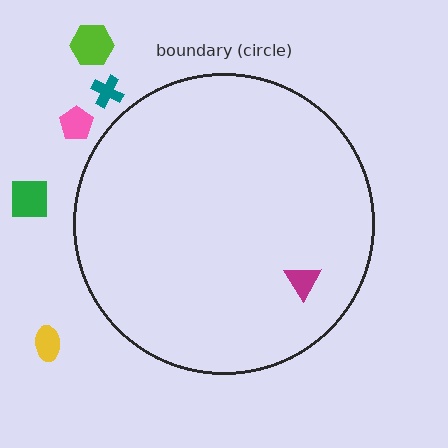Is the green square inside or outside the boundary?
Outside.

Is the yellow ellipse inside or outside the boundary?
Outside.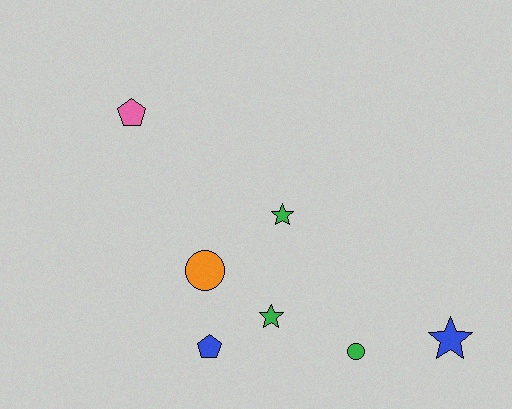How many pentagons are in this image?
There are 2 pentagons.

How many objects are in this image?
There are 7 objects.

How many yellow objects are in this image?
There are no yellow objects.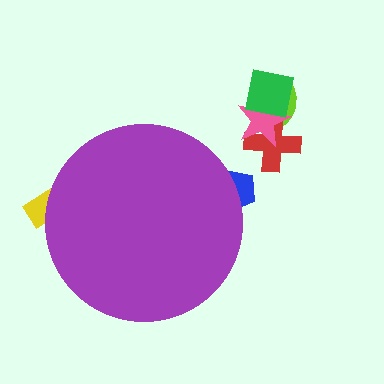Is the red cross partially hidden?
No, the red cross is fully visible.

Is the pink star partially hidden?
No, the pink star is fully visible.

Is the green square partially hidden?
No, the green square is fully visible.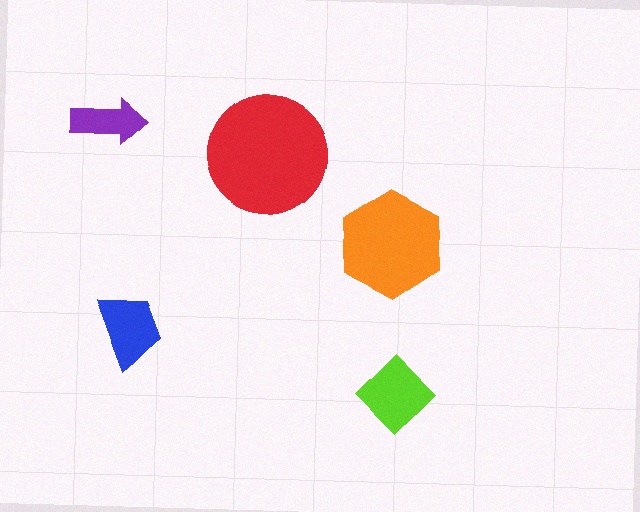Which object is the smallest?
The purple arrow.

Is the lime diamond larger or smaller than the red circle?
Smaller.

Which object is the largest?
The red circle.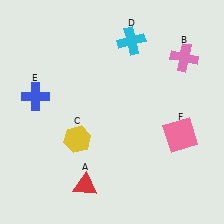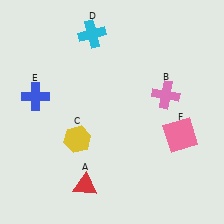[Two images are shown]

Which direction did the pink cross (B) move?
The pink cross (B) moved down.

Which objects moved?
The objects that moved are: the pink cross (B), the cyan cross (D).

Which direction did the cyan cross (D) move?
The cyan cross (D) moved left.